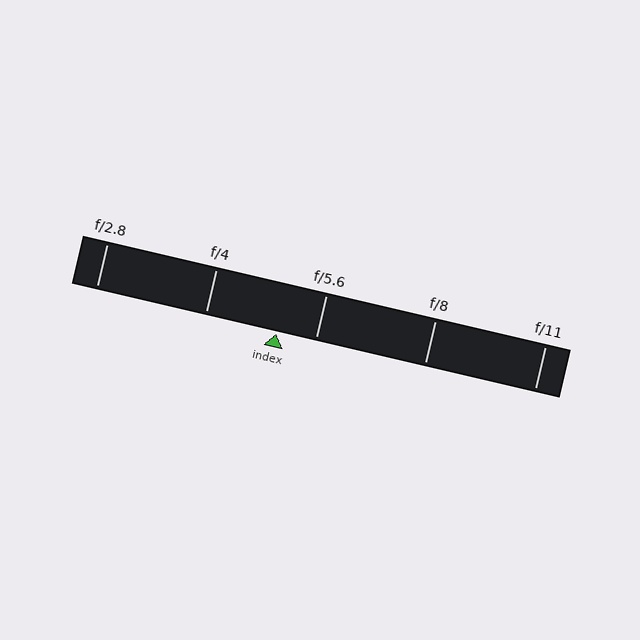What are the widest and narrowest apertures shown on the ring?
The widest aperture shown is f/2.8 and the narrowest is f/11.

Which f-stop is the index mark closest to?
The index mark is closest to f/5.6.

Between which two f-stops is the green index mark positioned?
The index mark is between f/4 and f/5.6.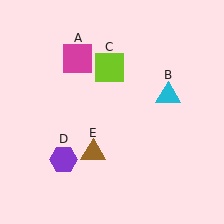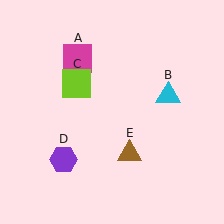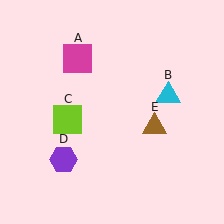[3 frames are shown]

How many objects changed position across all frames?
2 objects changed position: lime square (object C), brown triangle (object E).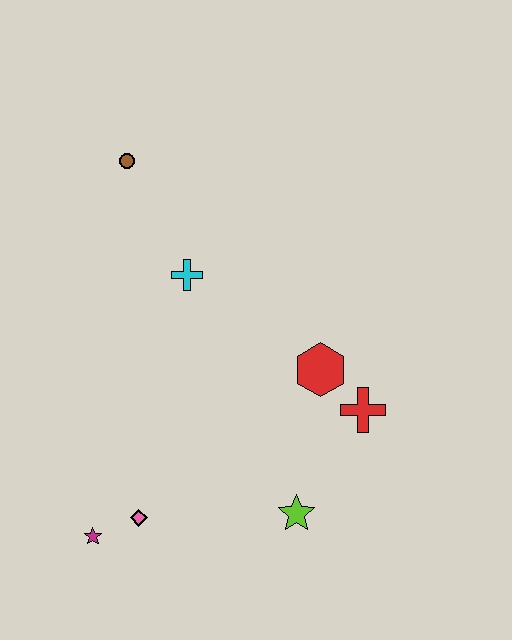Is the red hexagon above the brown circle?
No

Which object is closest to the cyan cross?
The brown circle is closest to the cyan cross.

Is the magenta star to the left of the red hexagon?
Yes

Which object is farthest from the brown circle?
The lime star is farthest from the brown circle.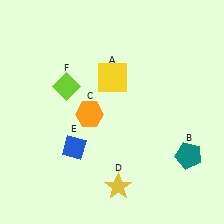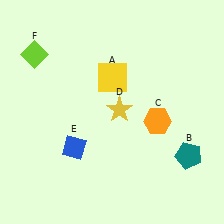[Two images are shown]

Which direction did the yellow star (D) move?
The yellow star (D) moved up.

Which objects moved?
The objects that moved are: the orange hexagon (C), the yellow star (D), the lime diamond (F).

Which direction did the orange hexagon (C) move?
The orange hexagon (C) moved right.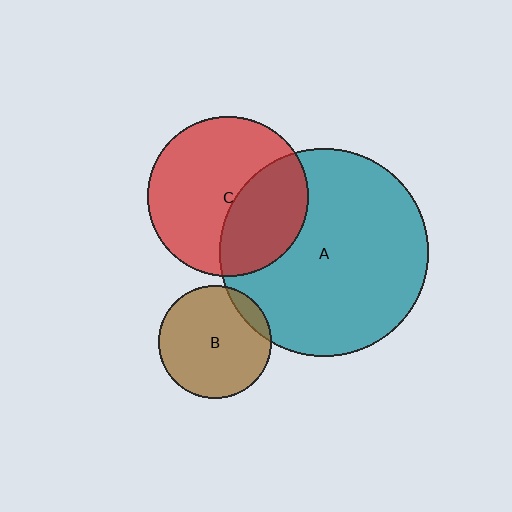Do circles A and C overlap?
Yes.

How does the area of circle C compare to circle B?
Approximately 2.1 times.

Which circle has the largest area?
Circle A (teal).